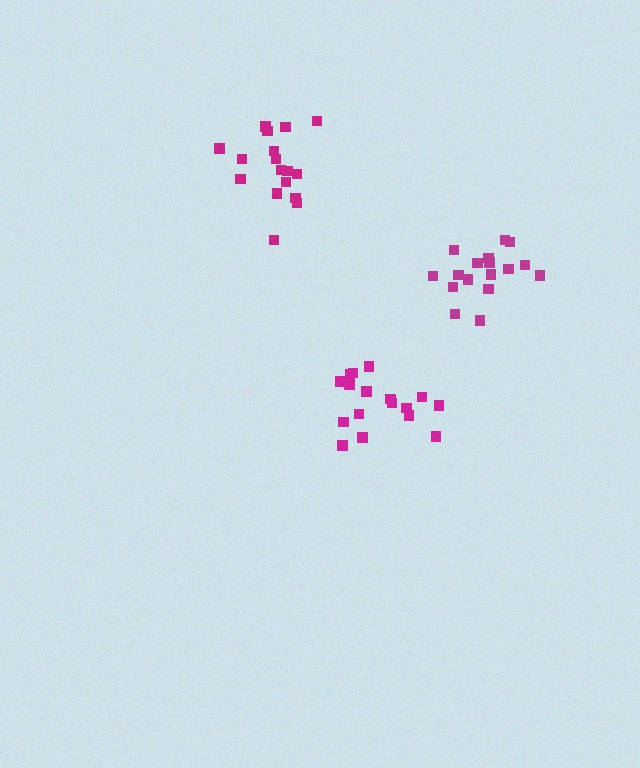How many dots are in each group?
Group 1: 17 dots, Group 2: 17 dots, Group 3: 17 dots (51 total).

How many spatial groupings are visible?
There are 3 spatial groupings.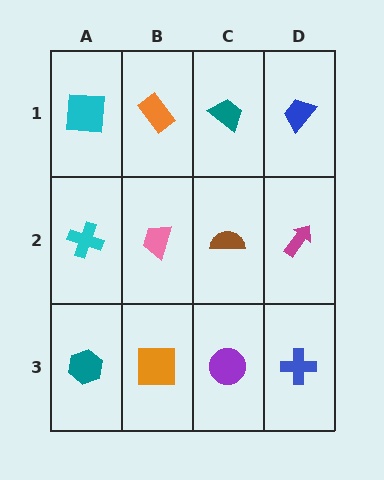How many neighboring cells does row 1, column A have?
2.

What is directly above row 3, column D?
A magenta arrow.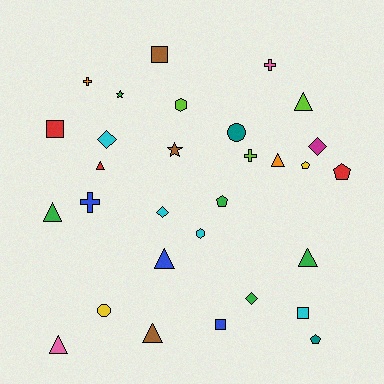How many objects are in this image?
There are 30 objects.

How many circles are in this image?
There are 2 circles.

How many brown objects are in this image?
There are 3 brown objects.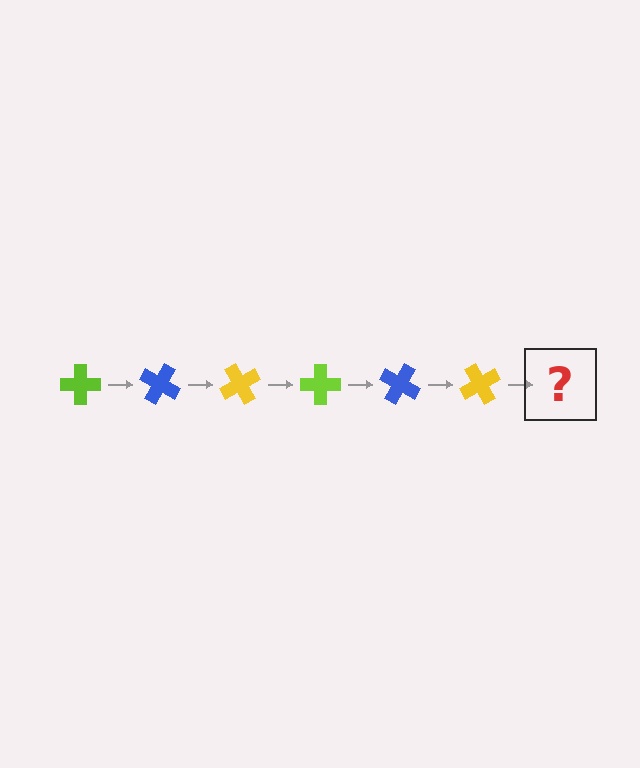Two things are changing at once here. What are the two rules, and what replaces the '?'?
The two rules are that it rotates 30 degrees each step and the color cycles through lime, blue, and yellow. The '?' should be a lime cross, rotated 180 degrees from the start.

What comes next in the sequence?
The next element should be a lime cross, rotated 180 degrees from the start.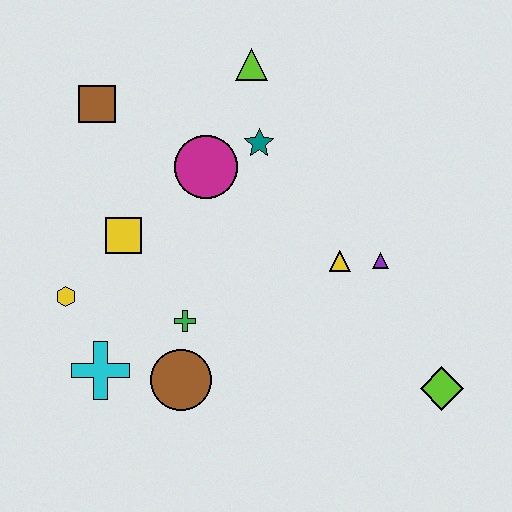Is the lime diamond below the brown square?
Yes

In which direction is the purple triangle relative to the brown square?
The purple triangle is to the right of the brown square.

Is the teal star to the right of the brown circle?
Yes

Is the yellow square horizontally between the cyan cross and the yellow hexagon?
No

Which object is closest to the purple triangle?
The yellow triangle is closest to the purple triangle.